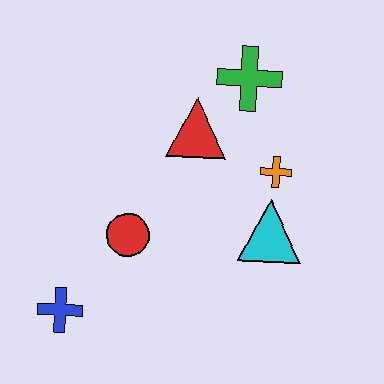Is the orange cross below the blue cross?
No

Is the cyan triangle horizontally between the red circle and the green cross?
No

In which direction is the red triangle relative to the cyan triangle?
The red triangle is above the cyan triangle.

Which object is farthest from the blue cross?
The green cross is farthest from the blue cross.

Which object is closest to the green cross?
The red triangle is closest to the green cross.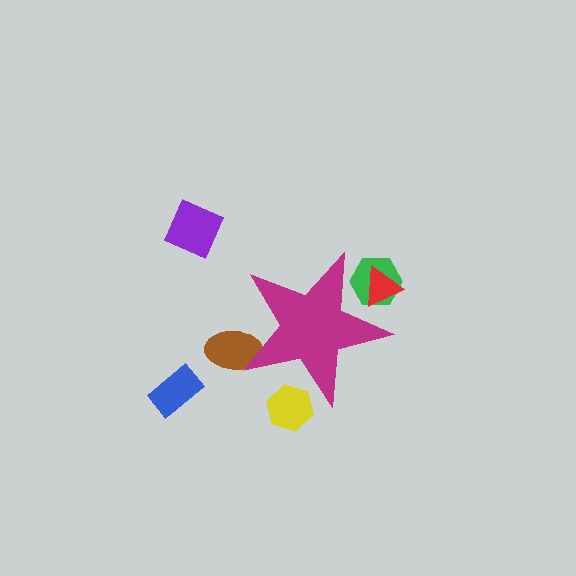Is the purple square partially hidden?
No, the purple square is fully visible.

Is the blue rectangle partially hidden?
No, the blue rectangle is fully visible.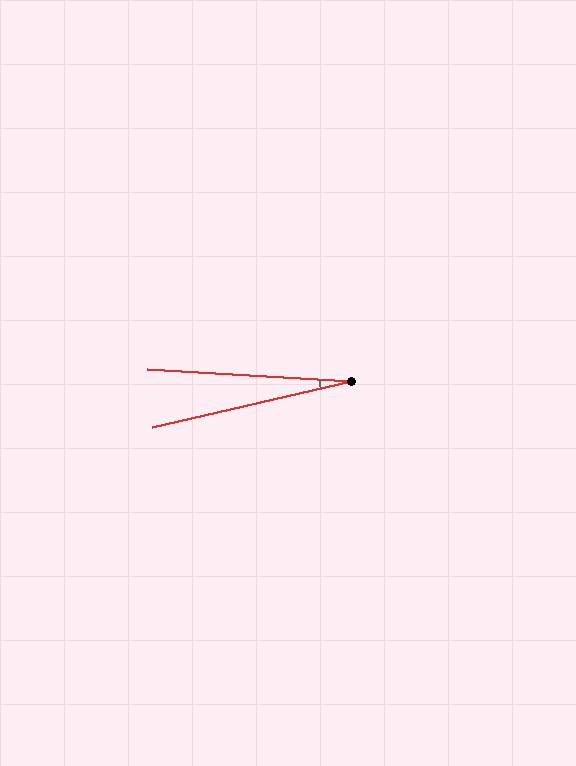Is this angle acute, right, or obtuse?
It is acute.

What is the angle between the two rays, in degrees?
Approximately 16 degrees.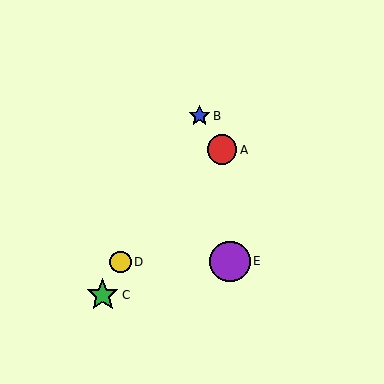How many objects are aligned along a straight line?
3 objects (B, C, D) are aligned along a straight line.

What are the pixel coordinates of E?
Object E is at (230, 261).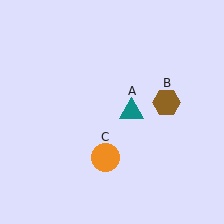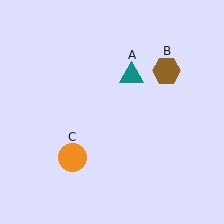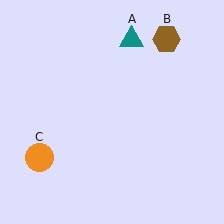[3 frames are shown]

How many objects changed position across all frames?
3 objects changed position: teal triangle (object A), brown hexagon (object B), orange circle (object C).